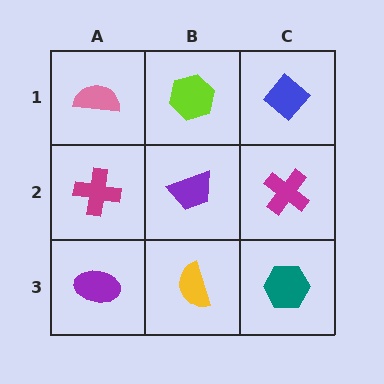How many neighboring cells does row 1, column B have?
3.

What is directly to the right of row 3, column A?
A yellow semicircle.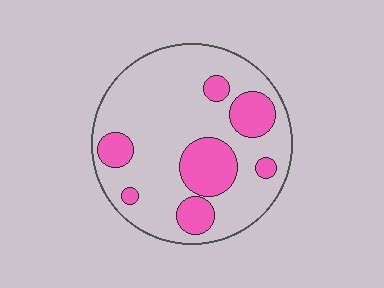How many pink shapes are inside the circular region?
7.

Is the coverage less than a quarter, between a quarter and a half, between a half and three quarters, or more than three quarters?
Less than a quarter.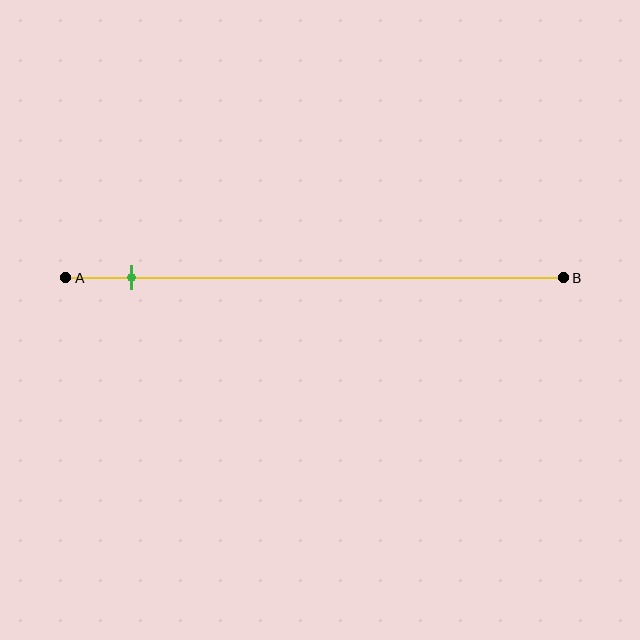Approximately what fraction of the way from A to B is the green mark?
The green mark is approximately 15% of the way from A to B.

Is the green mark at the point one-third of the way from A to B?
No, the mark is at about 15% from A, not at the 33% one-third point.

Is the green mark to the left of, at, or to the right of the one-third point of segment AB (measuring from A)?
The green mark is to the left of the one-third point of segment AB.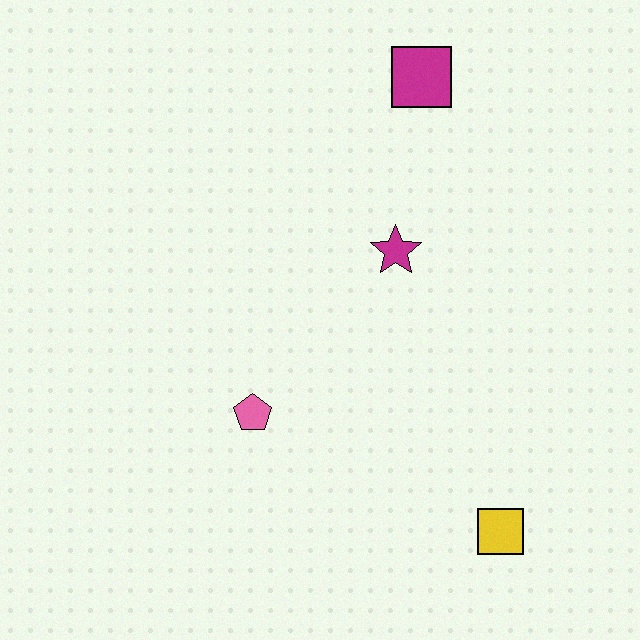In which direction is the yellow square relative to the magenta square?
The yellow square is below the magenta square.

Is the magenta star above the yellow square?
Yes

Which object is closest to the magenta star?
The magenta square is closest to the magenta star.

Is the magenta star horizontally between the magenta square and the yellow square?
No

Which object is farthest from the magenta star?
The yellow square is farthest from the magenta star.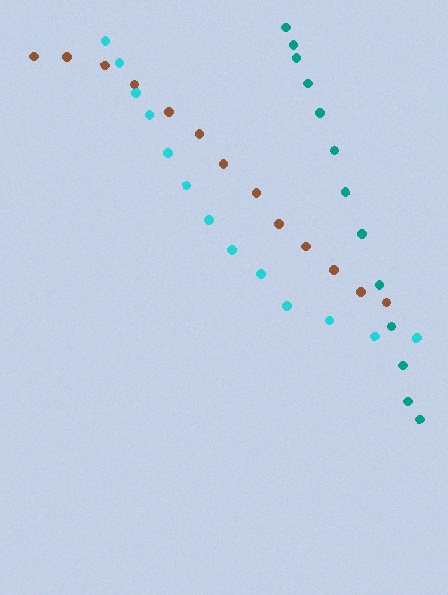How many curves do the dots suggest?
There are 3 distinct paths.